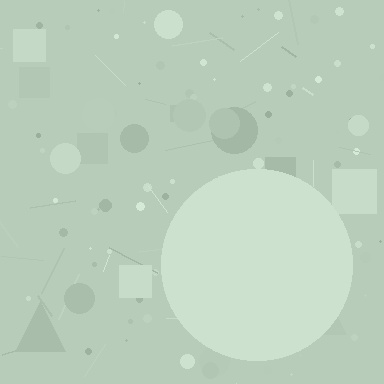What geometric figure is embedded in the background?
A circle is embedded in the background.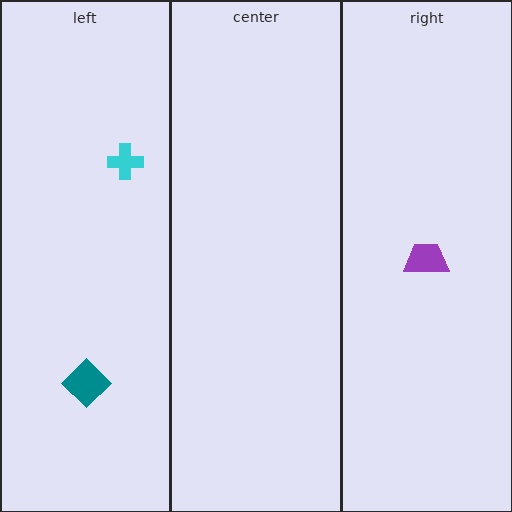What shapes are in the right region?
The purple trapezoid.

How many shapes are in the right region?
1.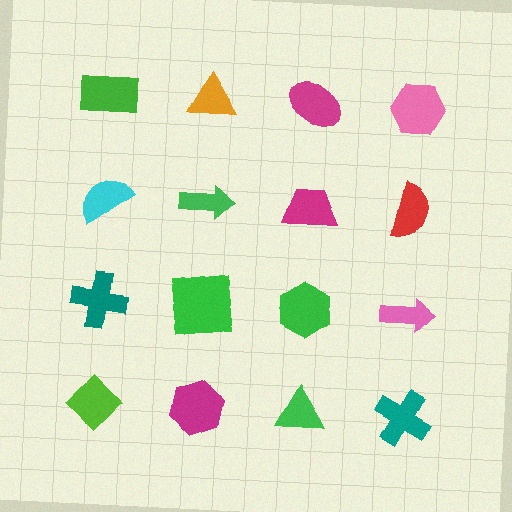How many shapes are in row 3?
4 shapes.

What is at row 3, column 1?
A teal cross.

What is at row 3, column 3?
A green hexagon.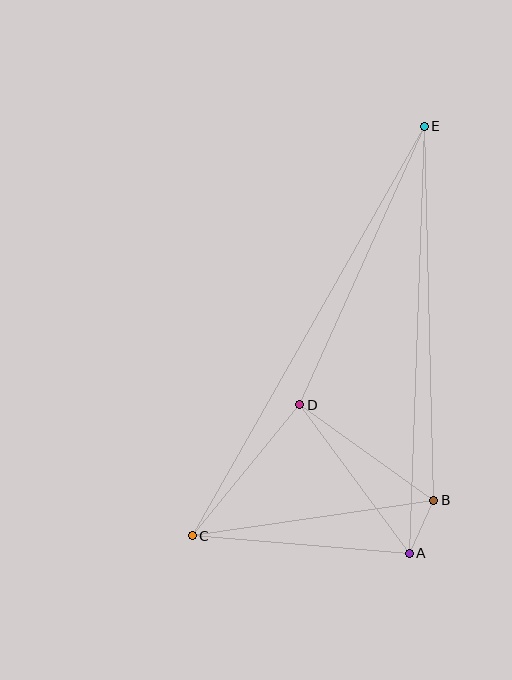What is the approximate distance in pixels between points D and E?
The distance between D and E is approximately 305 pixels.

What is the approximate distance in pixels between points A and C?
The distance between A and C is approximately 217 pixels.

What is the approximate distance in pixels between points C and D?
The distance between C and D is approximately 169 pixels.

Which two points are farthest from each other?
Points C and E are farthest from each other.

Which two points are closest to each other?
Points A and B are closest to each other.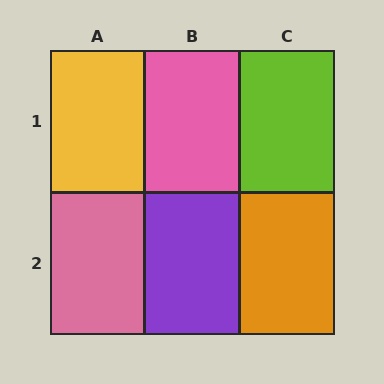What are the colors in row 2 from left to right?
Pink, purple, orange.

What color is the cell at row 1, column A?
Yellow.